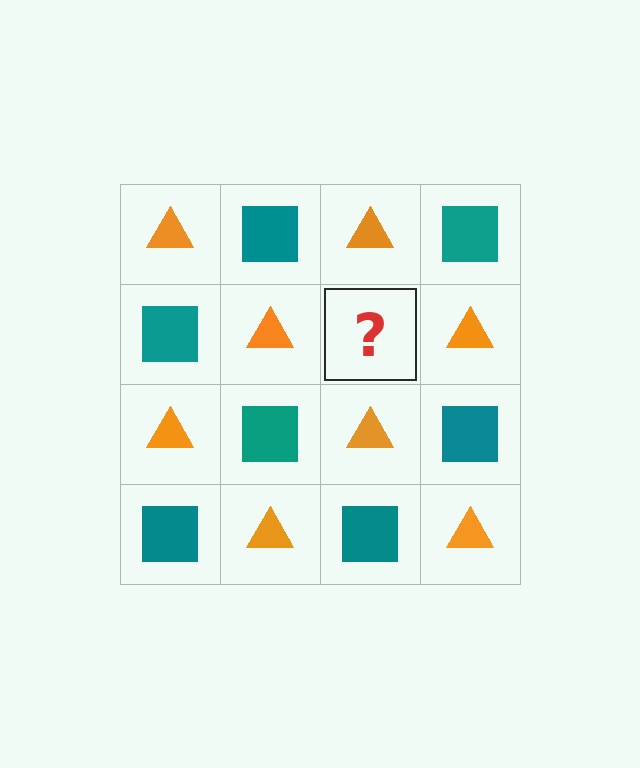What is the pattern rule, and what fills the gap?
The rule is that it alternates orange triangle and teal square in a checkerboard pattern. The gap should be filled with a teal square.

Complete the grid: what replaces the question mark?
The question mark should be replaced with a teal square.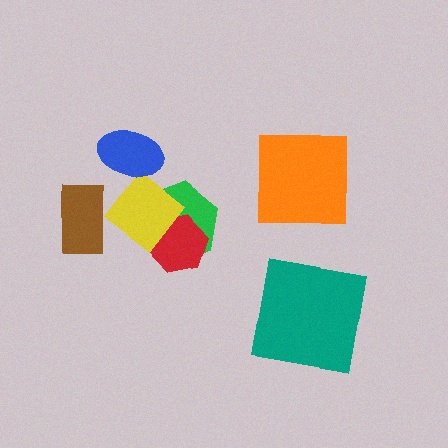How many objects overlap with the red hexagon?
2 objects overlap with the red hexagon.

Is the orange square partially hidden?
No, no other shape covers it.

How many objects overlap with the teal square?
0 objects overlap with the teal square.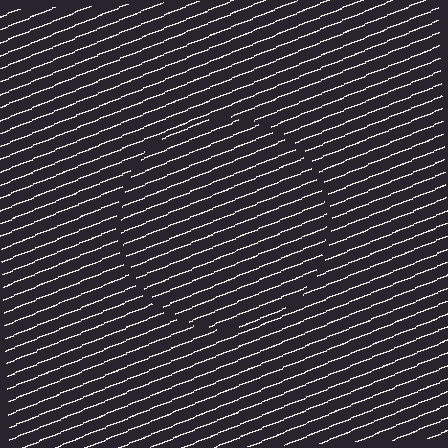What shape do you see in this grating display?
An illusory circle. The interior of the shape contains the same grating, shifted by half a period — the contour is defined by the phase discontinuity where line-ends from the inner and outer gratings abut.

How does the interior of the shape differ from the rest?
The interior of the shape contains the same grating, shifted by half a period — the contour is defined by the phase discontinuity where line-ends from the inner and outer gratings abut.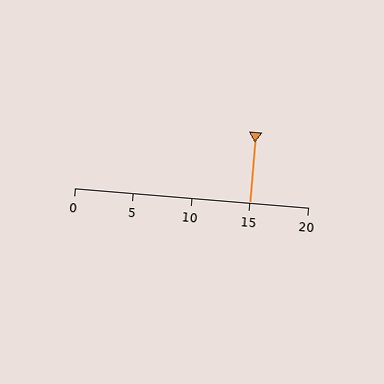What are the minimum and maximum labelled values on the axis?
The axis runs from 0 to 20.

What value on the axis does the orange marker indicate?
The marker indicates approximately 15.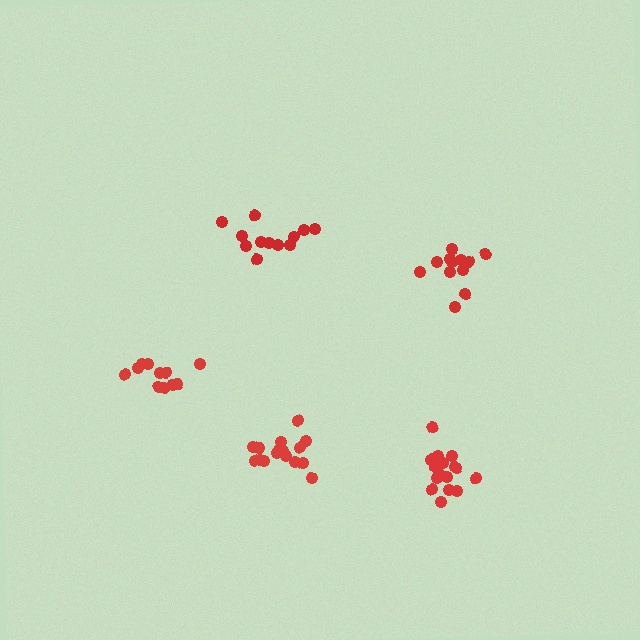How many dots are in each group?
Group 1: 12 dots, Group 2: 12 dots, Group 3: 16 dots, Group 4: 11 dots, Group 5: 17 dots (68 total).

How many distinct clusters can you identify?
There are 5 distinct clusters.